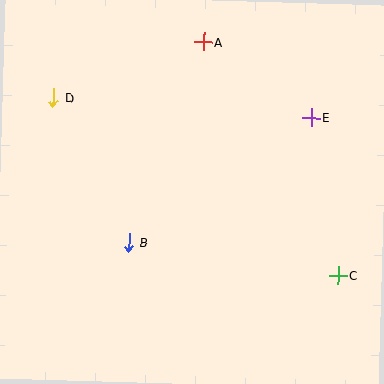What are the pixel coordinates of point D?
Point D is at (54, 98).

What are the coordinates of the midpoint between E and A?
The midpoint between E and A is at (258, 80).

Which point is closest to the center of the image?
Point B at (129, 242) is closest to the center.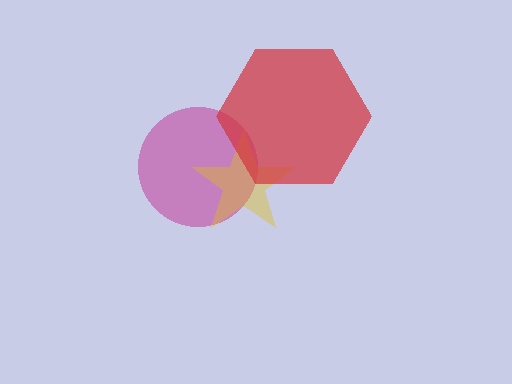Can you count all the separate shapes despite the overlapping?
Yes, there are 3 separate shapes.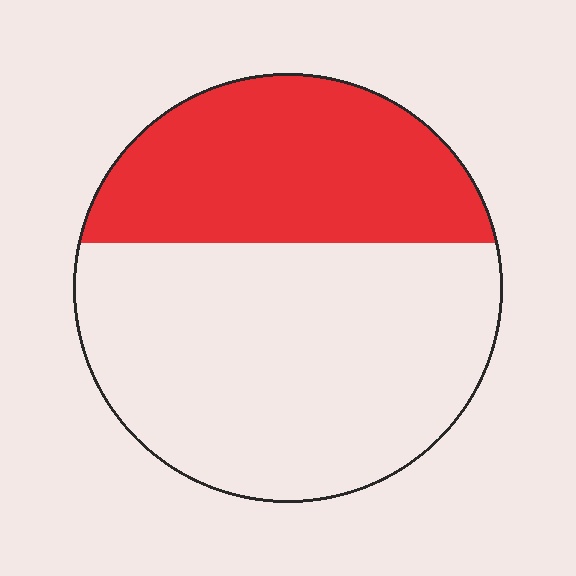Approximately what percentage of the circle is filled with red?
Approximately 35%.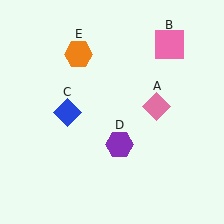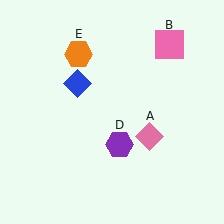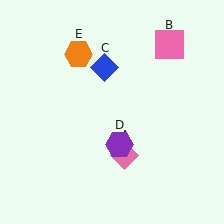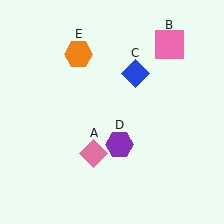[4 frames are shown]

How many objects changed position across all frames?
2 objects changed position: pink diamond (object A), blue diamond (object C).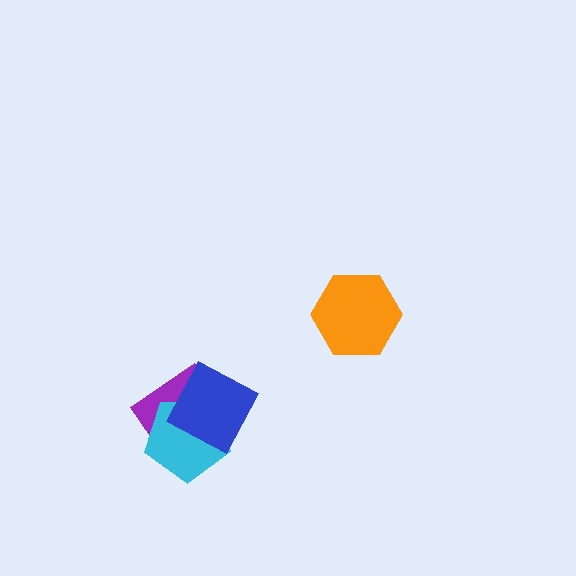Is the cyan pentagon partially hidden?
Yes, it is partially covered by another shape.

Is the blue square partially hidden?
No, no other shape covers it.